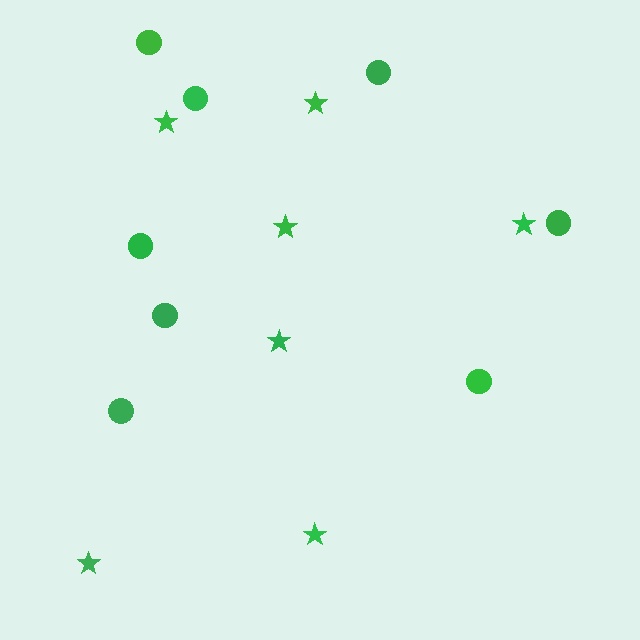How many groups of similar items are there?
There are 2 groups: one group of stars (7) and one group of circles (8).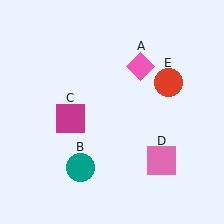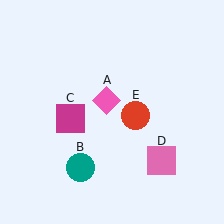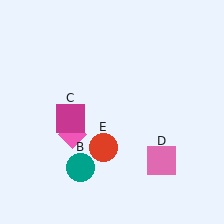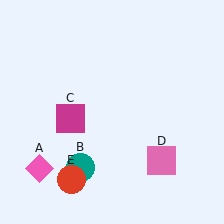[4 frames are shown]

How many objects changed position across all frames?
2 objects changed position: pink diamond (object A), red circle (object E).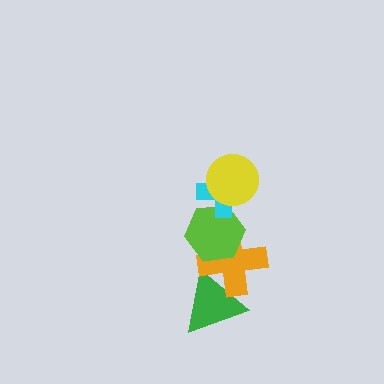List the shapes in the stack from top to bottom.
From top to bottom: the yellow circle, the cyan cross, the lime hexagon, the orange cross, the green triangle.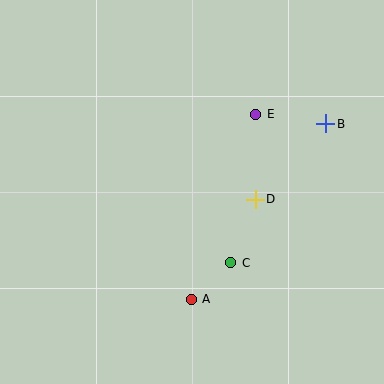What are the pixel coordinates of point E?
Point E is at (256, 114).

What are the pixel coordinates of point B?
Point B is at (326, 124).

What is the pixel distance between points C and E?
The distance between C and E is 151 pixels.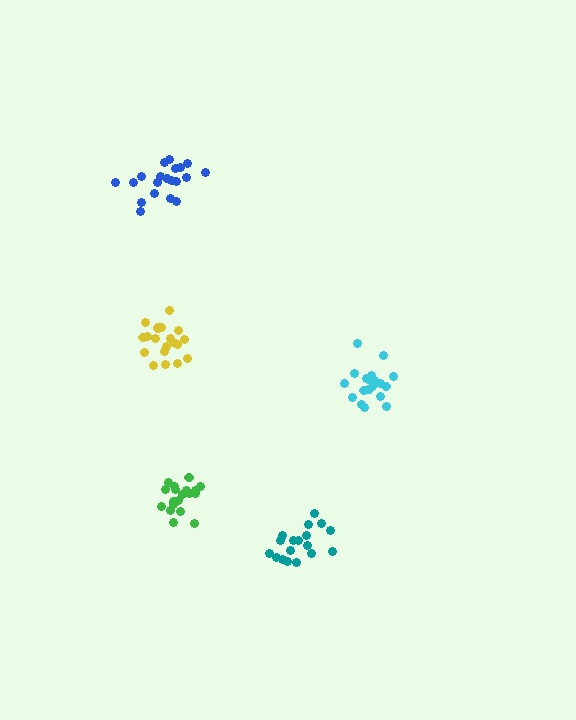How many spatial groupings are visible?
There are 5 spatial groupings.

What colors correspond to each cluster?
The clusters are colored: blue, cyan, green, teal, yellow.